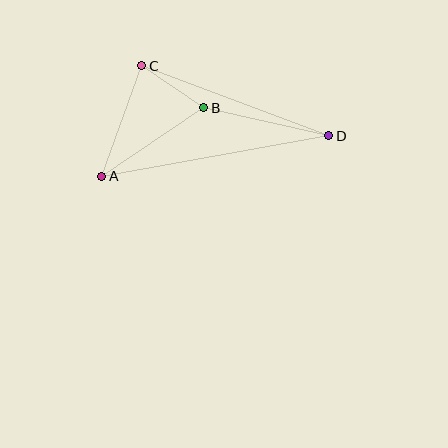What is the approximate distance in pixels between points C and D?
The distance between C and D is approximately 199 pixels.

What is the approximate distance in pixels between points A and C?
The distance between A and C is approximately 117 pixels.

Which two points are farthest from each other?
Points A and D are farthest from each other.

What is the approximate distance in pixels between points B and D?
The distance between B and D is approximately 128 pixels.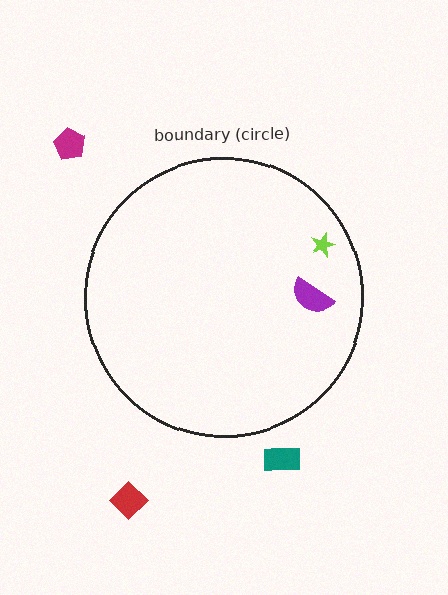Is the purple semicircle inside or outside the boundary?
Inside.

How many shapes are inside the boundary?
2 inside, 3 outside.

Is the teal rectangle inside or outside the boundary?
Outside.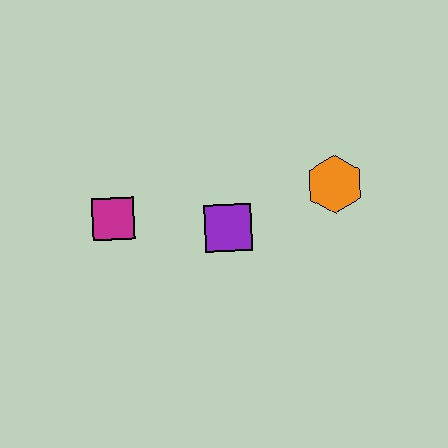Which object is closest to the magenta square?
The purple square is closest to the magenta square.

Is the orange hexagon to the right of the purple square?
Yes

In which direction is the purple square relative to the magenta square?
The purple square is to the right of the magenta square.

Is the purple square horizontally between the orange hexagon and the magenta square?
Yes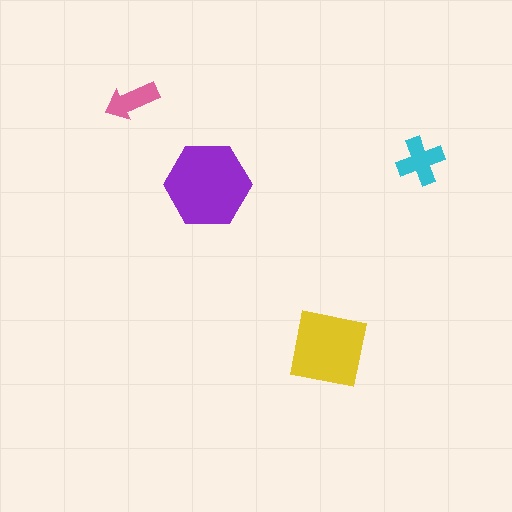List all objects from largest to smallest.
The purple hexagon, the yellow square, the cyan cross, the pink arrow.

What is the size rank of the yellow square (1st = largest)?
2nd.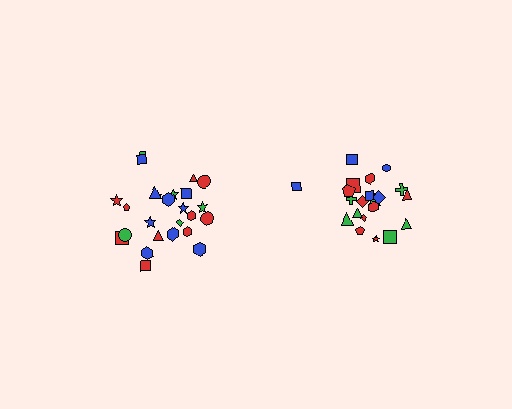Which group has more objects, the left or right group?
The left group.